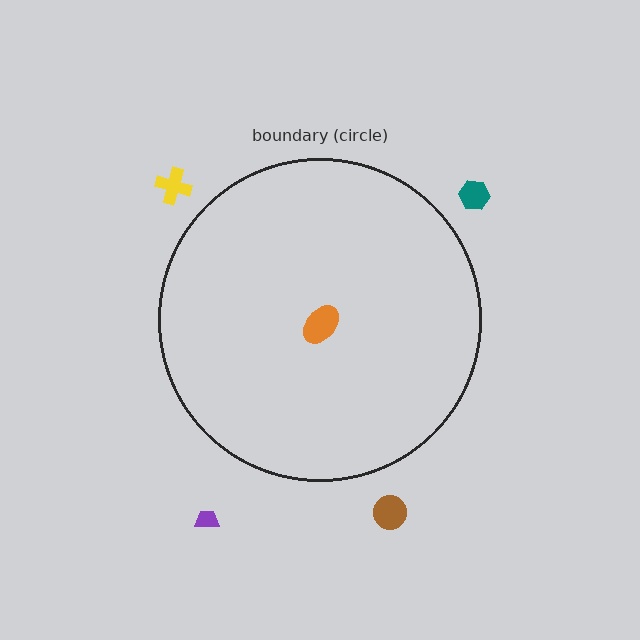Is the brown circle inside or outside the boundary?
Outside.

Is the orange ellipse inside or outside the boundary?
Inside.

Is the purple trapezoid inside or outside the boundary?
Outside.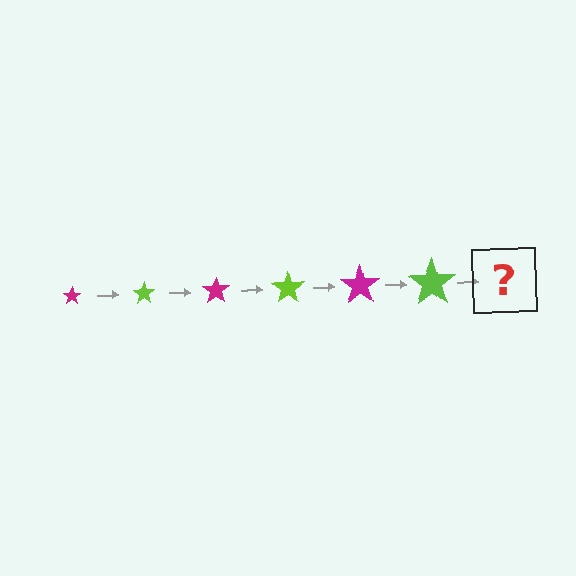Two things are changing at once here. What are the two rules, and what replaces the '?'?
The two rules are that the star grows larger each step and the color cycles through magenta and lime. The '?' should be a magenta star, larger than the previous one.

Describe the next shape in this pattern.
It should be a magenta star, larger than the previous one.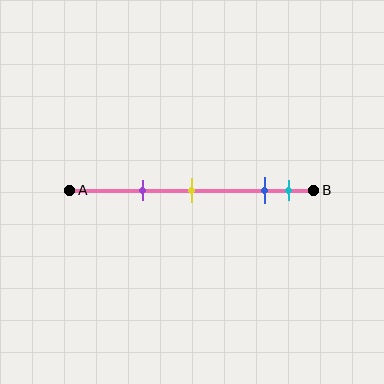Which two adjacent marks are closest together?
The blue and cyan marks are the closest adjacent pair.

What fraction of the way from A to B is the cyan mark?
The cyan mark is approximately 90% (0.9) of the way from A to B.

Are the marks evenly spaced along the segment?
No, the marks are not evenly spaced.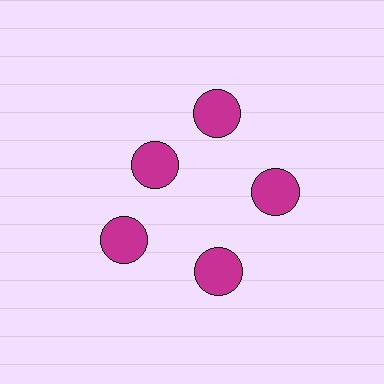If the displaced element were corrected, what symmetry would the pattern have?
It would have 5-fold rotational symmetry — the pattern would map onto itself every 72 degrees.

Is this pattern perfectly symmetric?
No. The 5 magenta circles are arranged in a ring, but one element near the 10 o'clock position is pulled inward toward the center, breaking the 5-fold rotational symmetry.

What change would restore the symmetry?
The symmetry would be restored by moving it outward, back onto the ring so that all 5 circles sit at equal angles and equal distance from the center.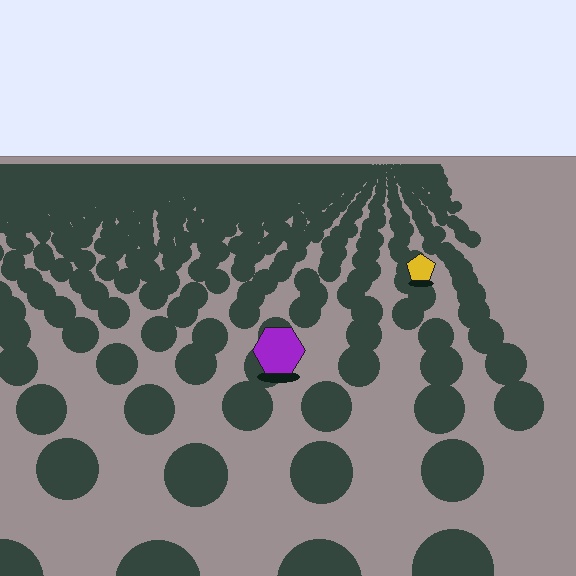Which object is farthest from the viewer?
The yellow pentagon is farthest from the viewer. It appears smaller and the ground texture around it is denser.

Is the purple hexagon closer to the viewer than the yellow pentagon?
Yes. The purple hexagon is closer — you can tell from the texture gradient: the ground texture is coarser near it.